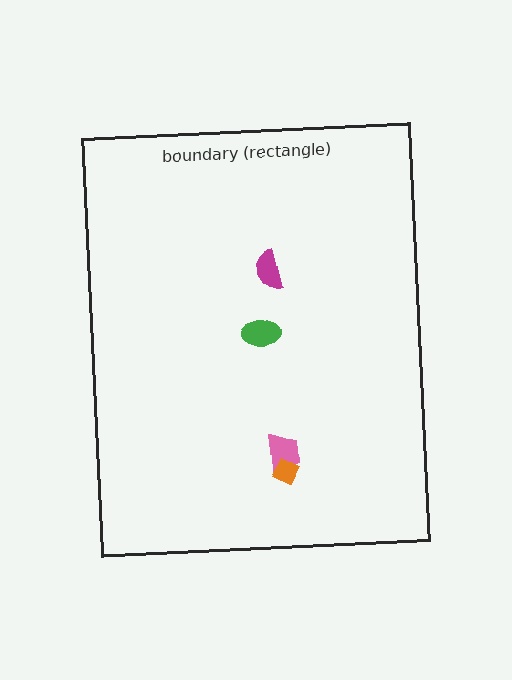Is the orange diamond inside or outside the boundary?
Inside.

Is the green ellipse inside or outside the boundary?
Inside.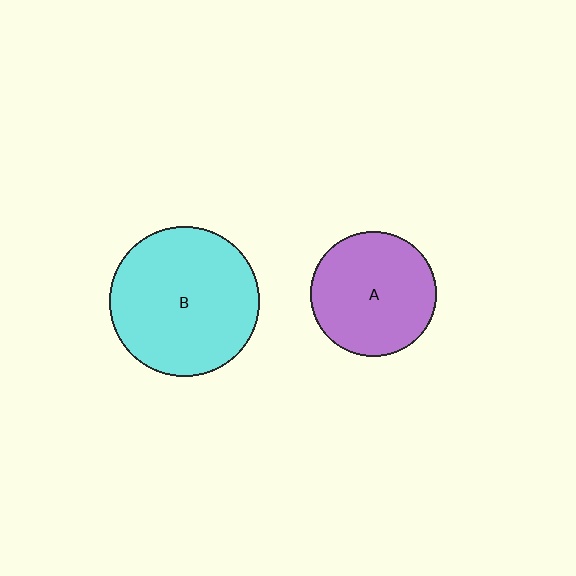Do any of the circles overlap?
No, none of the circles overlap.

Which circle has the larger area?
Circle B (cyan).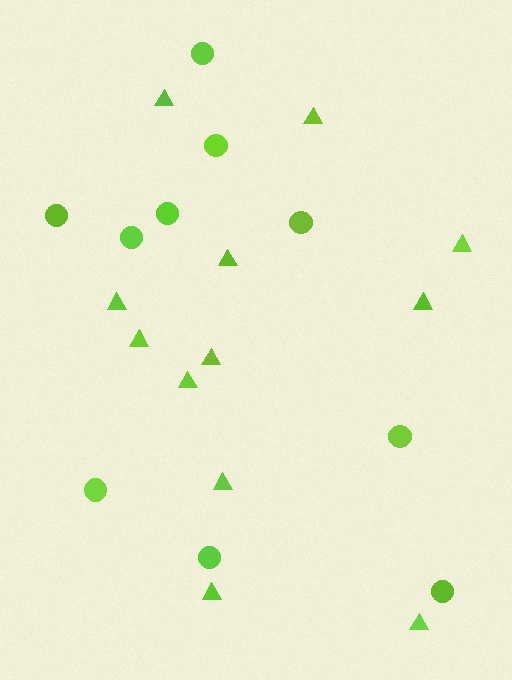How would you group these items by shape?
There are 2 groups: one group of triangles (12) and one group of circles (10).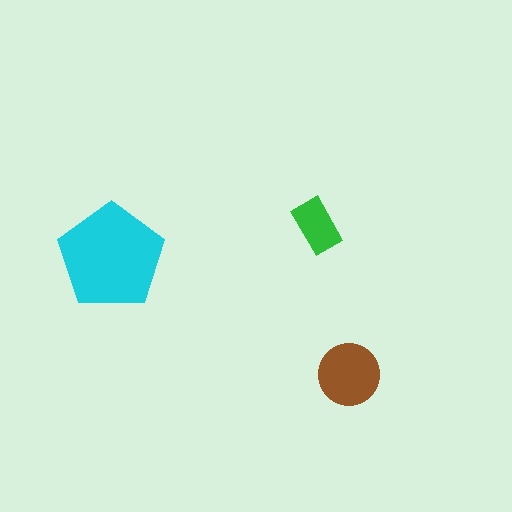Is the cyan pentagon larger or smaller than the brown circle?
Larger.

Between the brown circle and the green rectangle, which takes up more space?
The brown circle.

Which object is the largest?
The cyan pentagon.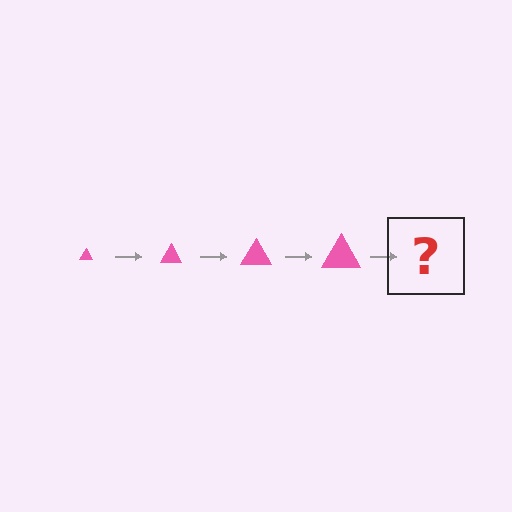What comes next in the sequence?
The next element should be a pink triangle, larger than the previous one.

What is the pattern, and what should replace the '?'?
The pattern is that the triangle gets progressively larger each step. The '?' should be a pink triangle, larger than the previous one.